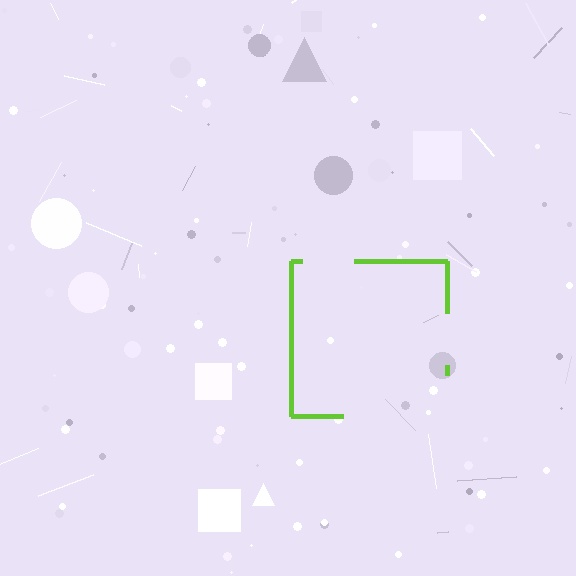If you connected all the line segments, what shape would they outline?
They would outline a square.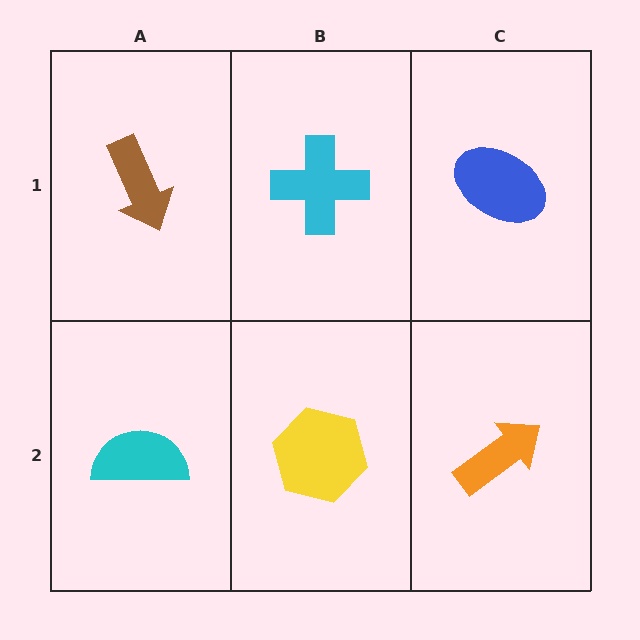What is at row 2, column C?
An orange arrow.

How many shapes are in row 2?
3 shapes.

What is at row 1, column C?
A blue ellipse.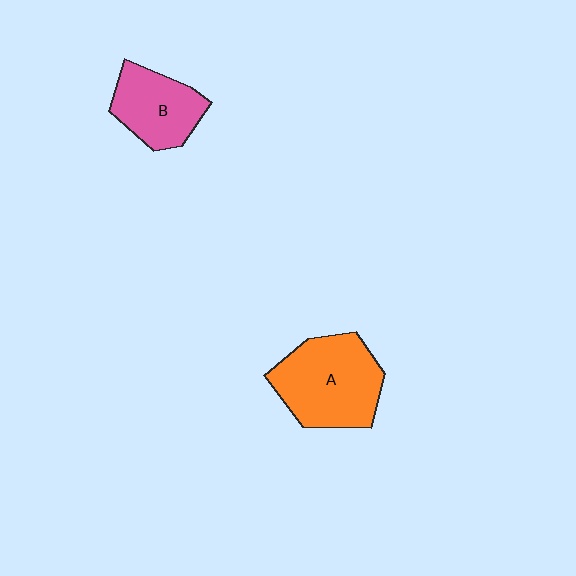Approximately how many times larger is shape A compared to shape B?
Approximately 1.5 times.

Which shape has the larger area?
Shape A (orange).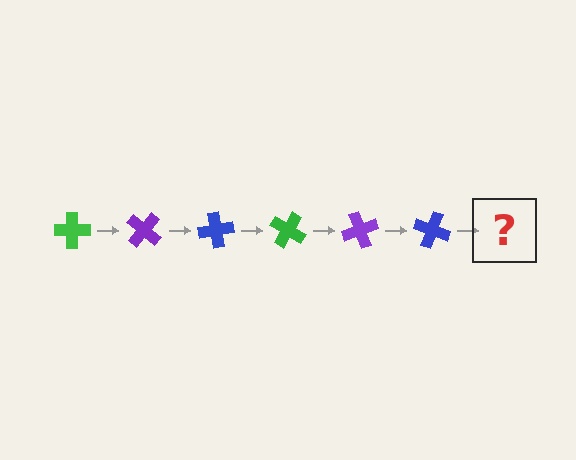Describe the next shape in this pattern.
It should be a green cross, rotated 240 degrees from the start.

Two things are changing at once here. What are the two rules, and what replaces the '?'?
The two rules are that it rotates 40 degrees each step and the color cycles through green, purple, and blue. The '?' should be a green cross, rotated 240 degrees from the start.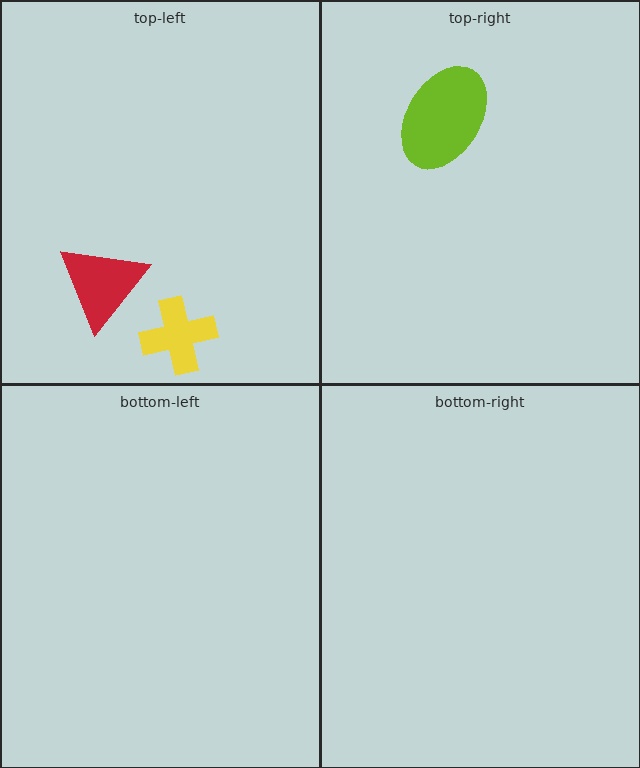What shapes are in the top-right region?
The lime ellipse.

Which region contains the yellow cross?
The top-left region.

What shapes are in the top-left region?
The red triangle, the yellow cross.